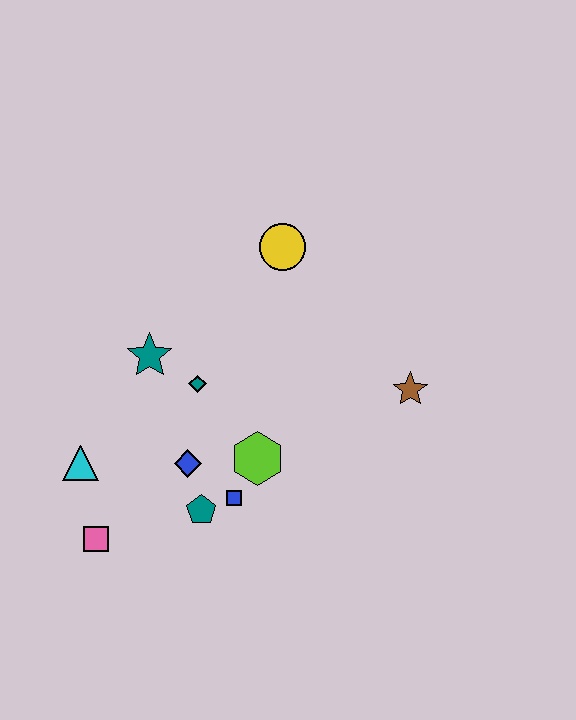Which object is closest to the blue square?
The teal pentagon is closest to the blue square.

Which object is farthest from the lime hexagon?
The yellow circle is farthest from the lime hexagon.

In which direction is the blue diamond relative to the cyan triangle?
The blue diamond is to the right of the cyan triangle.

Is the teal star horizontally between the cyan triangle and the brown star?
Yes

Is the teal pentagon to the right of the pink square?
Yes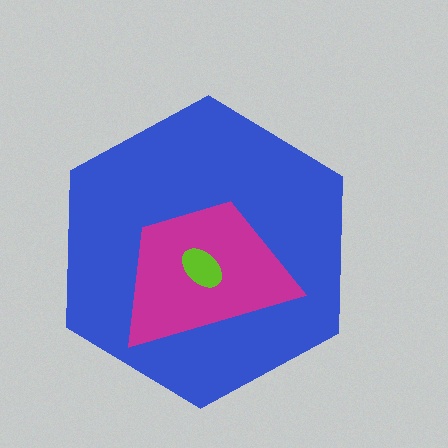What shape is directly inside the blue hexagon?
The magenta trapezoid.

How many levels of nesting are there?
3.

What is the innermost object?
The lime ellipse.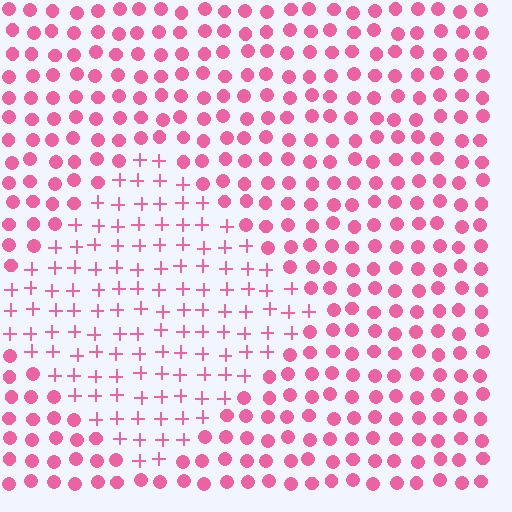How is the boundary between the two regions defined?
The boundary is defined by a change in element shape: plus signs inside vs. circles outside. All elements share the same color and spacing.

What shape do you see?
I see a diamond.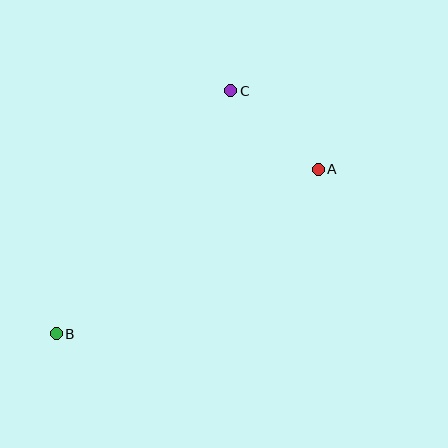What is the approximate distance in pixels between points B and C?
The distance between B and C is approximately 299 pixels.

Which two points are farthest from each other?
Points A and B are farthest from each other.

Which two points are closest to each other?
Points A and C are closest to each other.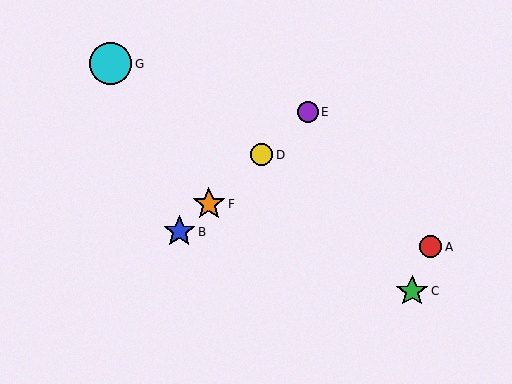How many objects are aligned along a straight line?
4 objects (B, D, E, F) are aligned along a straight line.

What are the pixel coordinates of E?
Object E is at (308, 112).